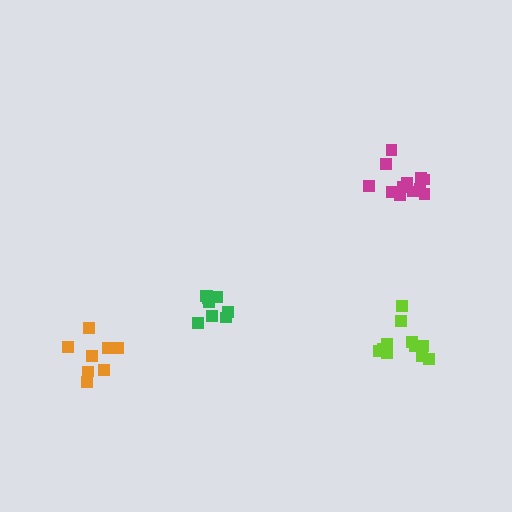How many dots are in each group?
Group 1: 8 dots, Group 2: 11 dots, Group 3: 12 dots, Group 4: 9 dots (40 total).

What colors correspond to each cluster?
The clusters are colored: orange, lime, magenta, green.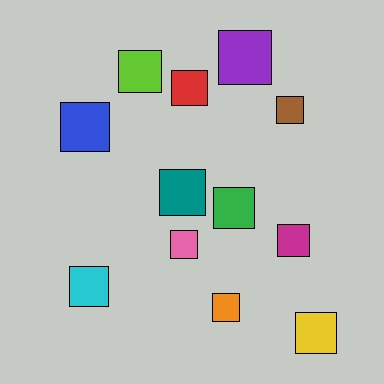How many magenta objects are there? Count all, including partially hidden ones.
There is 1 magenta object.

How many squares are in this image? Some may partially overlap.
There are 12 squares.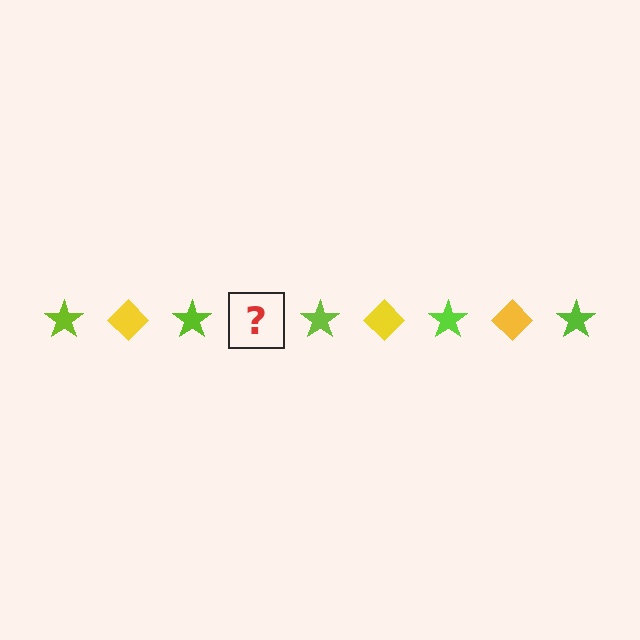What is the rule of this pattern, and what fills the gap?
The rule is that the pattern alternates between lime star and yellow diamond. The gap should be filled with a yellow diamond.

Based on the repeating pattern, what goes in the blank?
The blank should be a yellow diamond.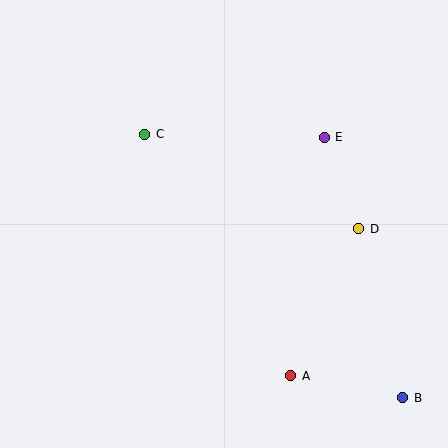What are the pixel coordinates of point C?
Point C is at (145, 134).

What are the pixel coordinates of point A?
Point A is at (290, 376).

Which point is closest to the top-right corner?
Point E is closest to the top-right corner.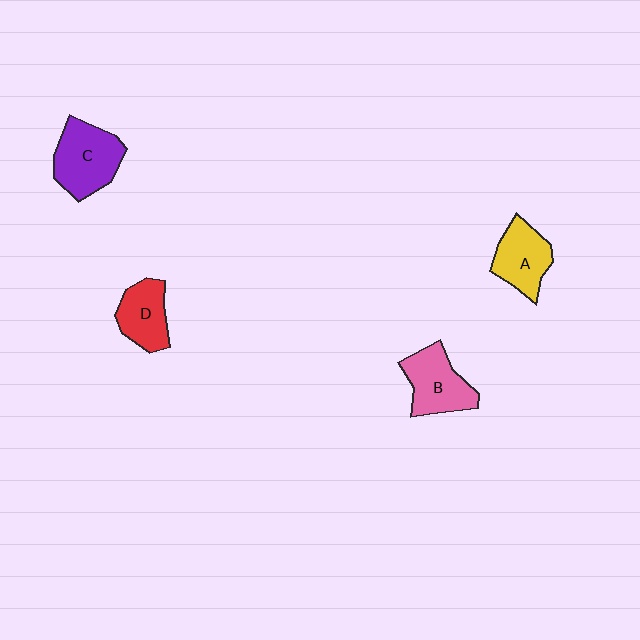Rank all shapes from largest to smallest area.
From largest to smallest: C (purple), B (pink), A (yellow), D (red).